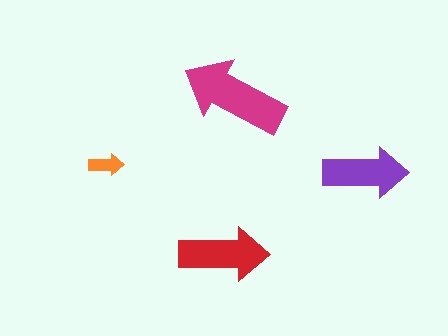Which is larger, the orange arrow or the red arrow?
The red one.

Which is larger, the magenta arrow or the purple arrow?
The magenta one.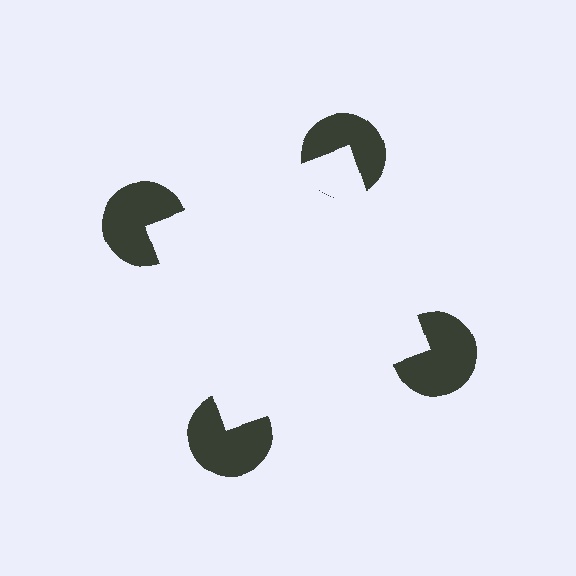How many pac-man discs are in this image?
There are 4 — one at each vertex of the illusory square.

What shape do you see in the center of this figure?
An illusory square — its edges are inferred from the aligned wedge cuts in the pac-man discs, not physically drawn.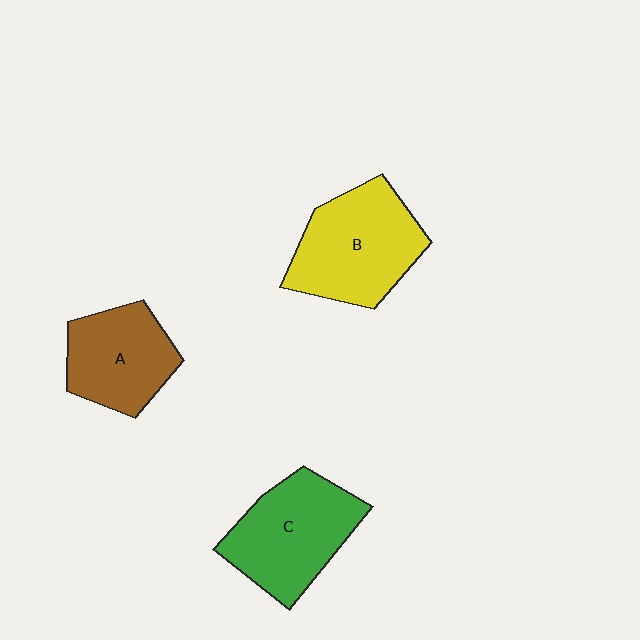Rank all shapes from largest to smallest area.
From largest to smallest: B (yellow), C (green), A (brown).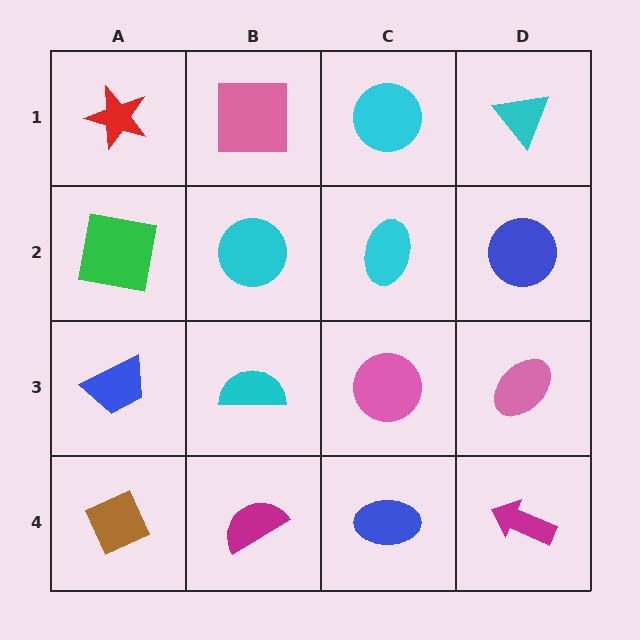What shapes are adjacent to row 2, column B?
A pink square (row 1, column B), a cyan semicircle (row 3, column B), a green square (row 2, column A), a cyan ellipse (row 2, column C).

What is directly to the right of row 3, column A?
A cyan semicircle.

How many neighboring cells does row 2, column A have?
3.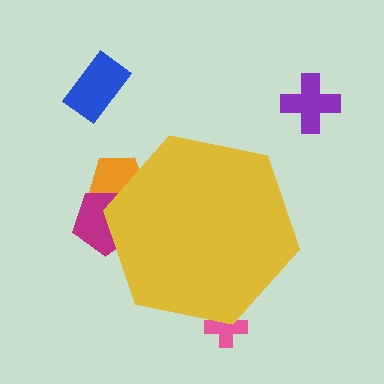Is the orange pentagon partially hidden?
Yes, the orange pentagon is partially hidden behind the yellow hexagon.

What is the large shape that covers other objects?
A yellow hexagon.